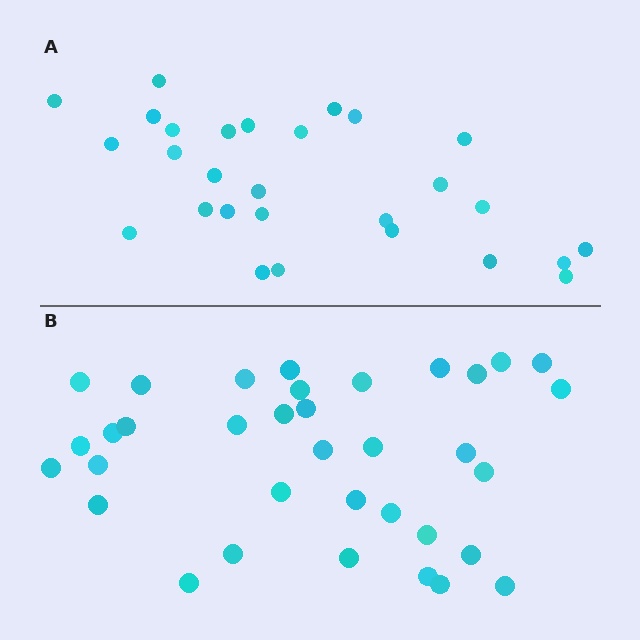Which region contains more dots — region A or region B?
Region B (the bottom region) has more dots.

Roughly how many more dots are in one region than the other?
Region B has roughly 8 or so more dots than region A.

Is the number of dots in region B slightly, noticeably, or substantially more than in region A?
Region B has noticeably more, but not dramatically so. The ratio is roughly 1.2 to 1.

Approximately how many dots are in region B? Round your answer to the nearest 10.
About 40 dots. (The exact count is 35, which rounds to 40.)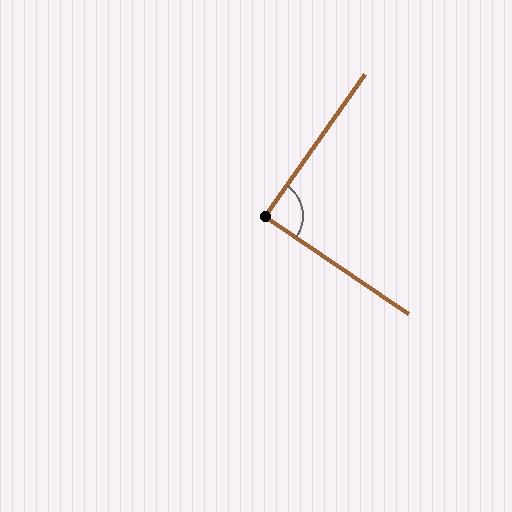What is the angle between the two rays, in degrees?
Approximately 89 degrees.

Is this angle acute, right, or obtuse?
It is approximately a right angle.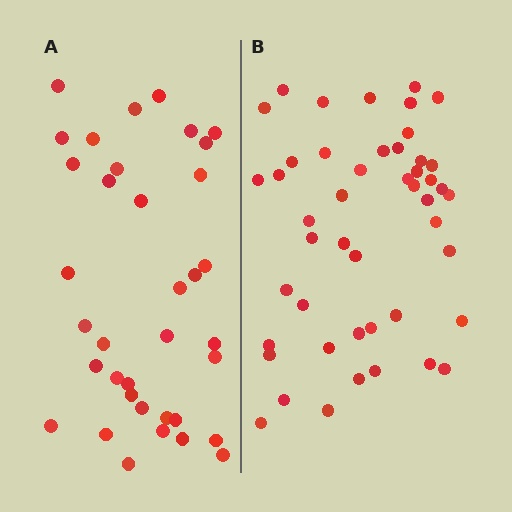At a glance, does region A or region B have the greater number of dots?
Region B (the right region) has more dots.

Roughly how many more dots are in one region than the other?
Region B has roughly 12 or so more dots than region A.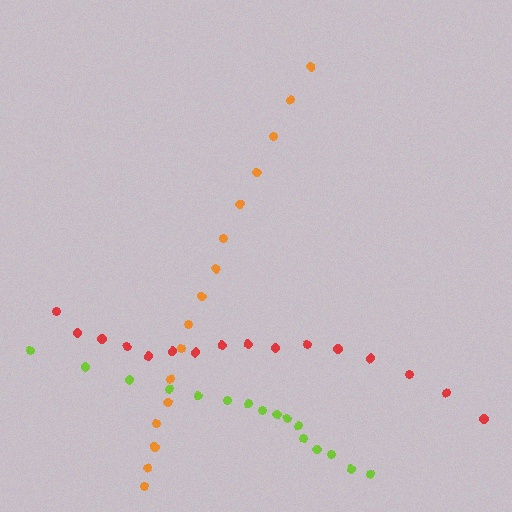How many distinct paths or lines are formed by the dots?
There are 3 distinct paths.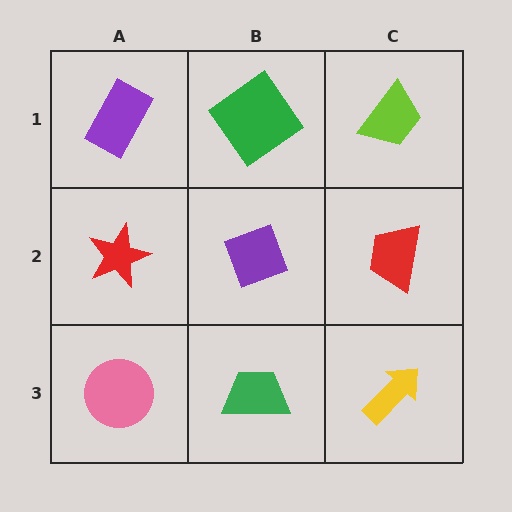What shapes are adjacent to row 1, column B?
A purple diamond (row 2, column B), a purple rectangle (row 1, column A), a lime trapezoid (row 1, column C).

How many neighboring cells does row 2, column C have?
3.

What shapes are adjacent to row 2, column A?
A purple rectangle (row 1, column A), a pink circle (row 3, column A), a purple diamond (row 2, column B).